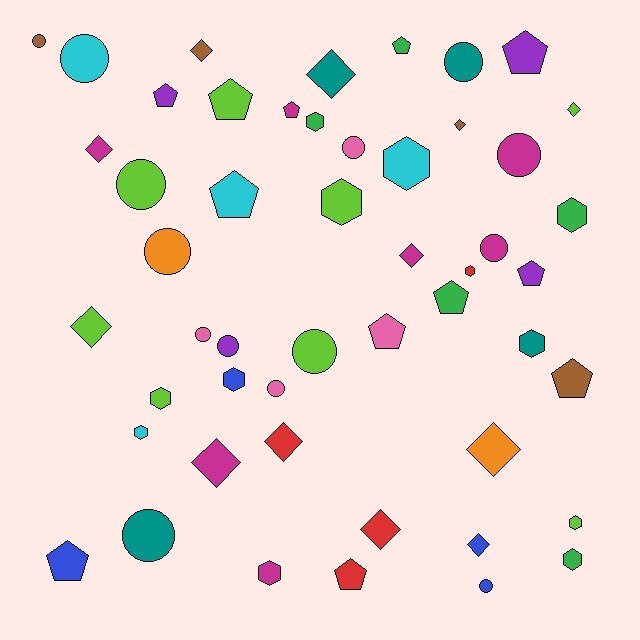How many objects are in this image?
There are 50 objects.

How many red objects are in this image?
There are 4 red objects.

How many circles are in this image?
There are 14 circles.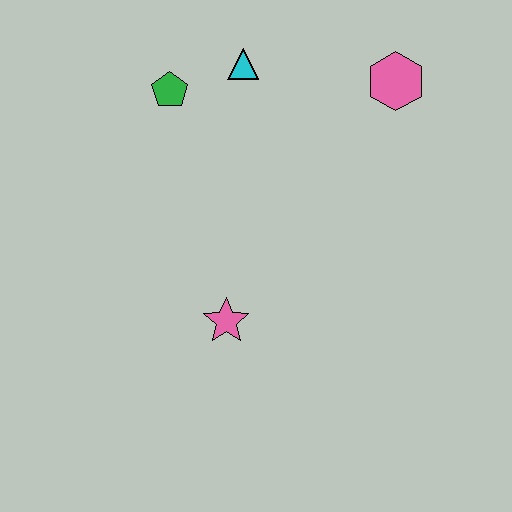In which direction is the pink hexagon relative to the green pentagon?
The pink hexagon is to the right of the green pentagon.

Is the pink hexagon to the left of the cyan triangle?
No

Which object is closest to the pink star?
The green pentagon is closest to the pink star.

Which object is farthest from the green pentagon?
The pink star is farthest from the green pentagon.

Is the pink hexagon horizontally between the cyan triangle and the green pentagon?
No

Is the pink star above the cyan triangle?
No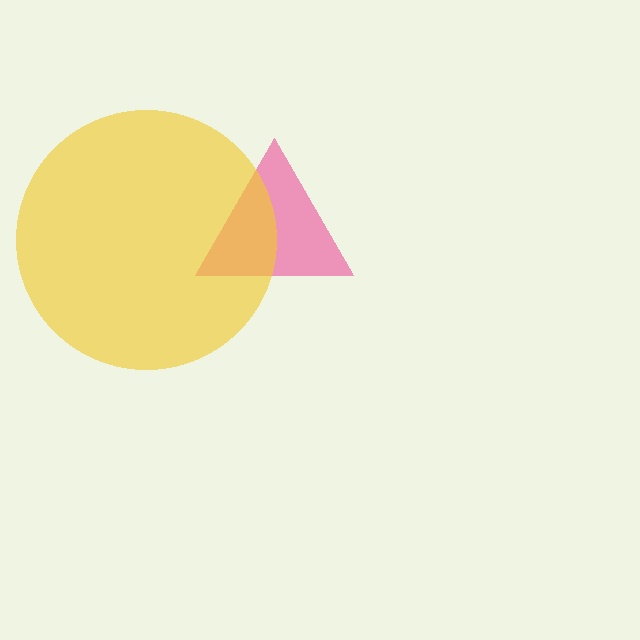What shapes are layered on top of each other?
The layered shapes are: a pink triangle, a yellow circle.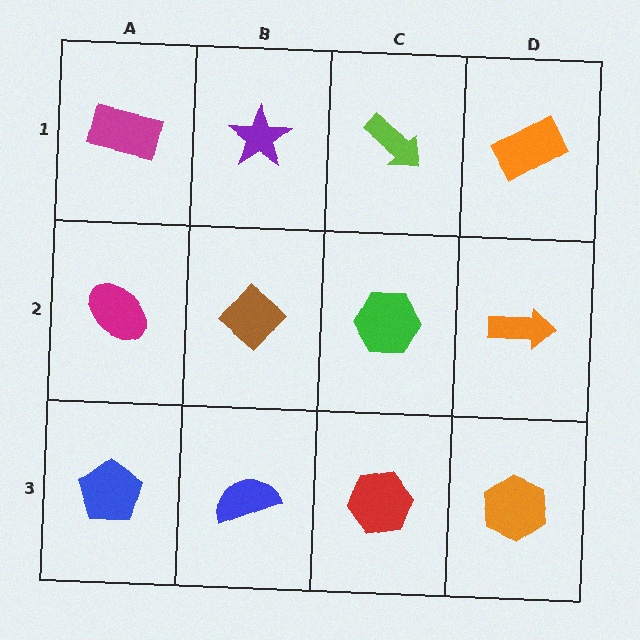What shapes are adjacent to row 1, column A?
A magenta ellipse (row 2, column A), a purple star (row 1, column B).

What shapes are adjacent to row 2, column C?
A lime arrow (row 1, column C), a red hexagon (row 3, column C), a brown diamond (row 2, column B), an orange arrow (row 2, column D).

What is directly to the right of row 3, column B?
A red hexagon.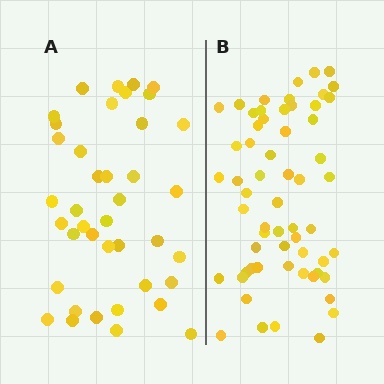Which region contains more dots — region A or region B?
Region B (the right region) has more dots.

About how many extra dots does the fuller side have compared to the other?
Region B has approximately 20 more dots than region A.